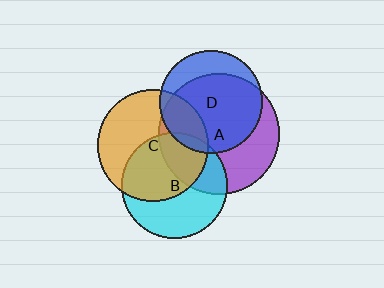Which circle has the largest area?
Circle A (purple).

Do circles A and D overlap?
Yes.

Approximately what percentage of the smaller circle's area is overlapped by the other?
Approximately 75%.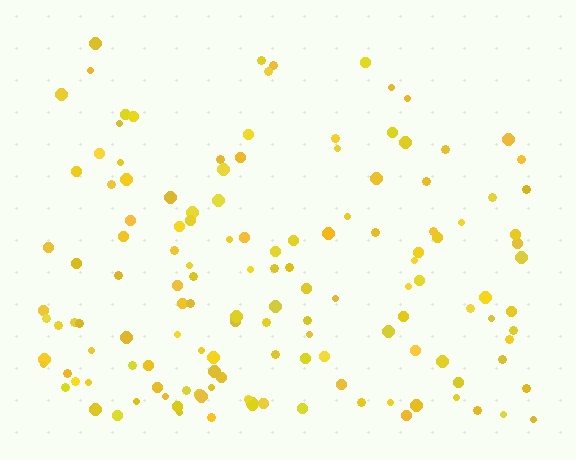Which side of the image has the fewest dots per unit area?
The top.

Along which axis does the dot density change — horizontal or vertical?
Vertical.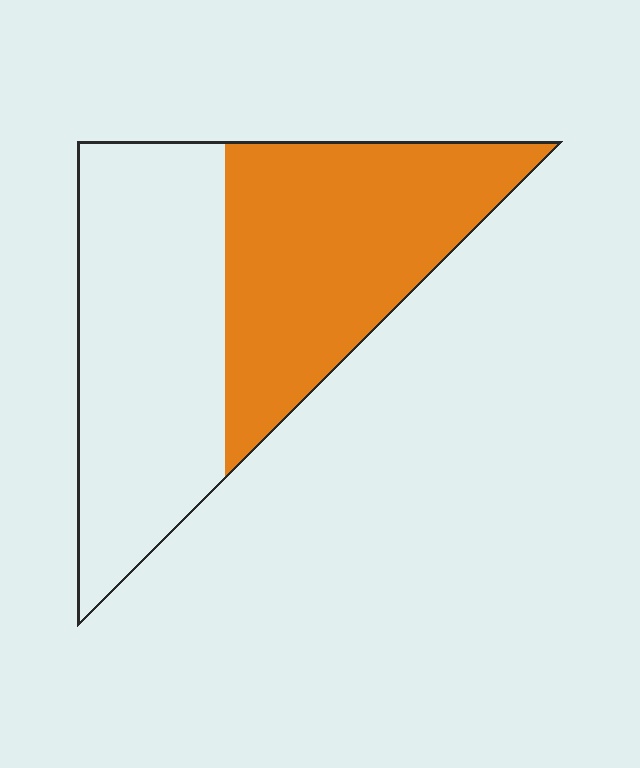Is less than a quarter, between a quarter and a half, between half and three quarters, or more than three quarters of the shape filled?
Between a quarter and a half.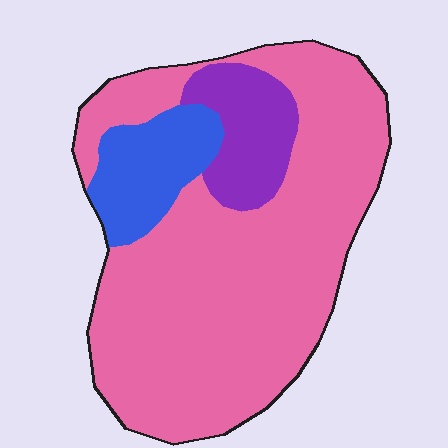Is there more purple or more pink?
Pink.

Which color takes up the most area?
Pink, at roughly 75%.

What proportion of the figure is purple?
Purple covers about 10% of the figure.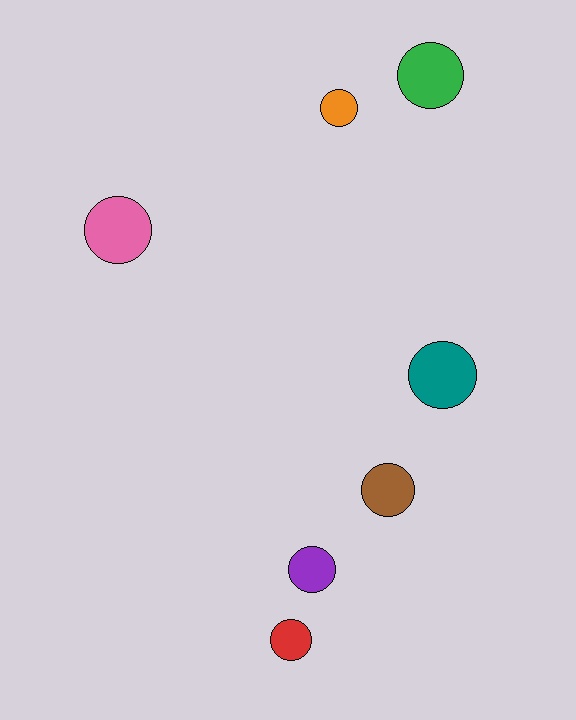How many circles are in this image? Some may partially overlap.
There are 7 circles.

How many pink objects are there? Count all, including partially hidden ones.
There is 1 pink object.